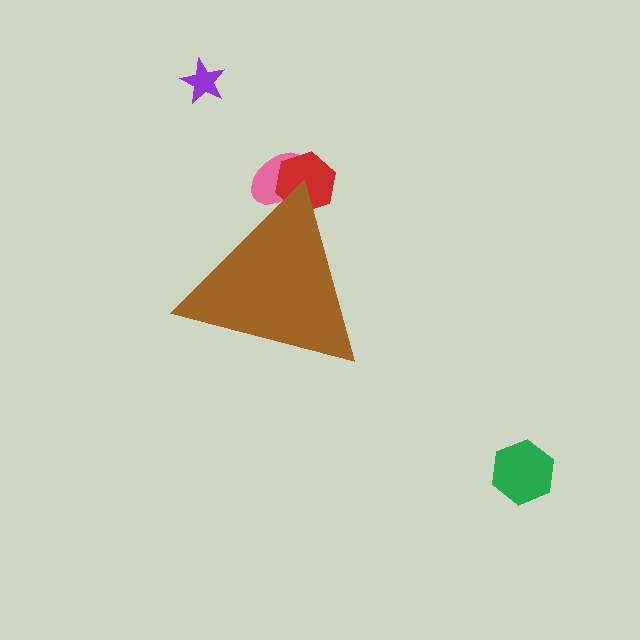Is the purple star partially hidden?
No, the purple star is fully visible.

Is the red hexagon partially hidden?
Yes, the red hexagon is partially hidden behind the brown triangle.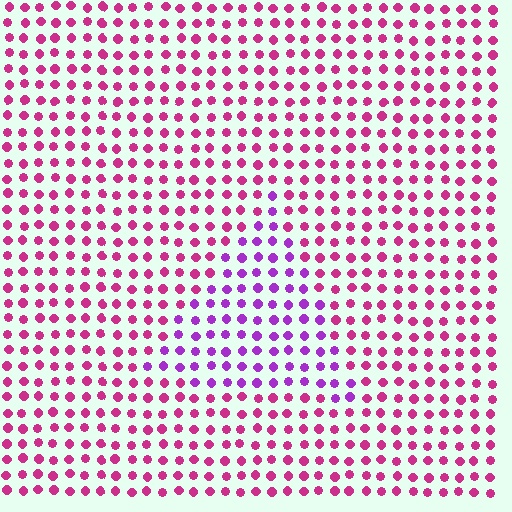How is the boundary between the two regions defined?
The boundary is defined purely by a slight shift in hue (about 39 degrees). Spacing, size, and orientation are identical on both sides.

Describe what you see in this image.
The image is filled with small magenta elements in a uniform arrangement. A triangle-shaped region is visible where the elements are tinted to a slightly different hue, forming a subtle color boundary.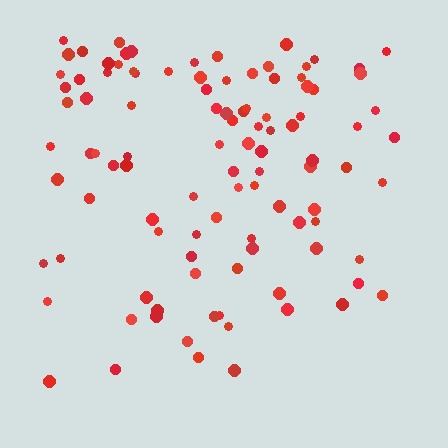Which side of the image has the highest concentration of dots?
The top.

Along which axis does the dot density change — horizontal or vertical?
Vertical.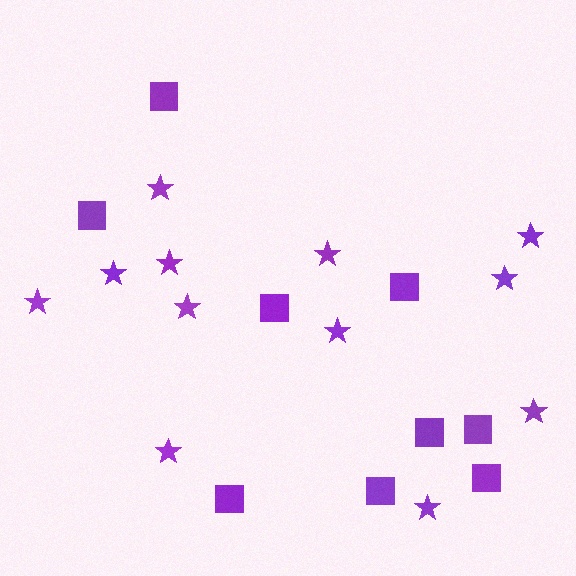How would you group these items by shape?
There are 2 groups: one group of stars (12) and one group of squares (9).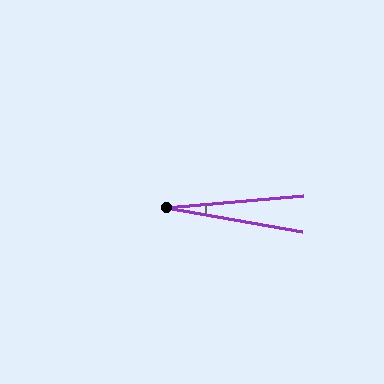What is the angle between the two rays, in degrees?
Approximately 15 degrees.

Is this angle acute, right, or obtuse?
It is acute.